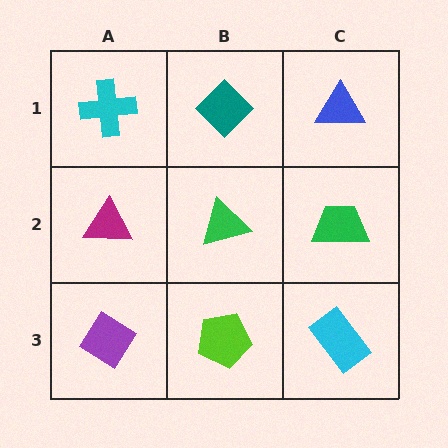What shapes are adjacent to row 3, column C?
A green trapezoid (row 2, column C), a lime pentagon (row 3, column B).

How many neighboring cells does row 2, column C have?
3.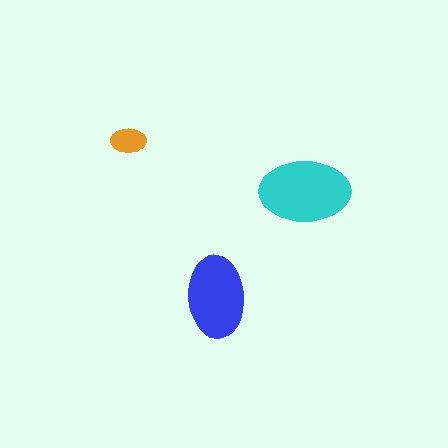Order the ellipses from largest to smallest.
the cyan one, the blue one, the orange one.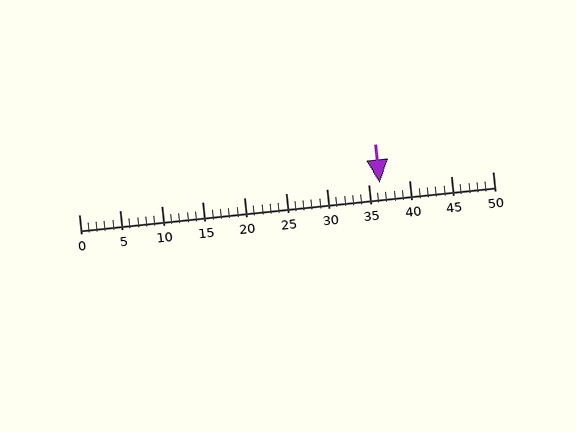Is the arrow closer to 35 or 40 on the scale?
The arrow is closer to 35.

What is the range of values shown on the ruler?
The ruler shows values from 0 to 50.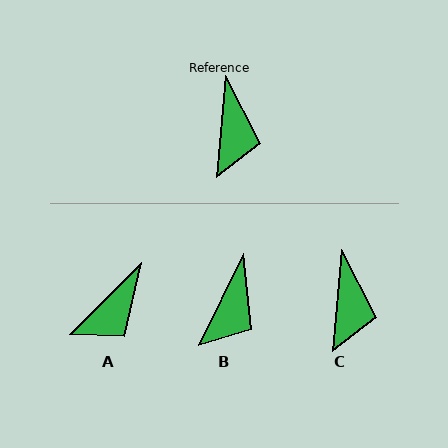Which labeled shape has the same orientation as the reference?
C.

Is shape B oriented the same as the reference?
No, it is off by about 21 degrees.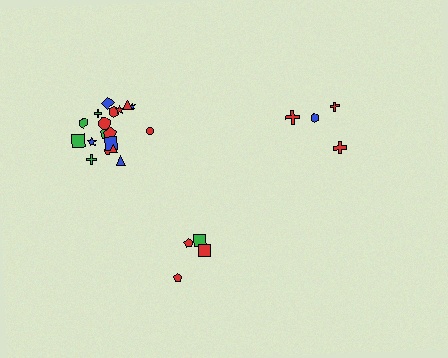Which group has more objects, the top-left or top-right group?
The top-left group.